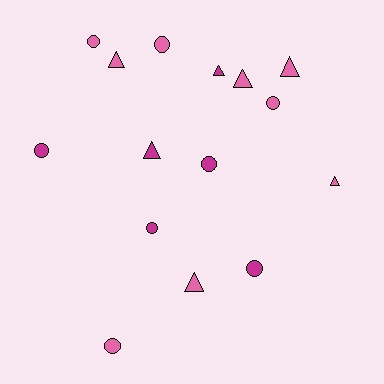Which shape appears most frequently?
Circle, with 8 objects.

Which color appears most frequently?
Pink, with 9 objects.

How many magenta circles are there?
There are 4 magenta circles.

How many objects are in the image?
There are 15 objects.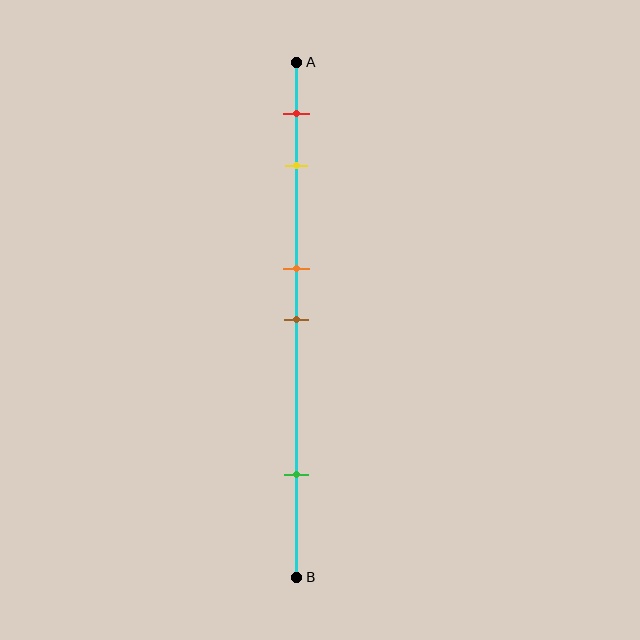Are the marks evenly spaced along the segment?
No, the marks are not evenly spaced.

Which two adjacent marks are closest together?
The orange and brown marks are the closest adjacent pair.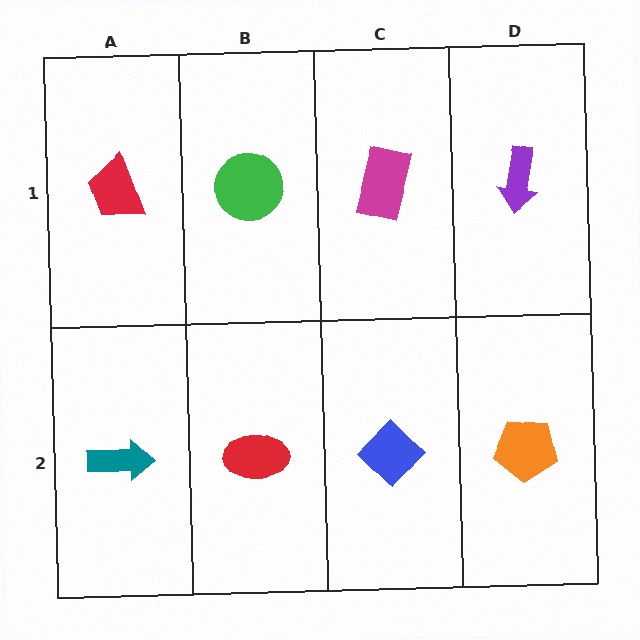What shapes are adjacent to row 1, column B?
A red ellipse (row 2, column B), a red trapezoid (row 1, column A), a magenta rectangle (row 1, column C).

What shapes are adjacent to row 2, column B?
A green circle (row 1, column B), a teal arrow (row 2, column A), a blue diamond (row 2, column C).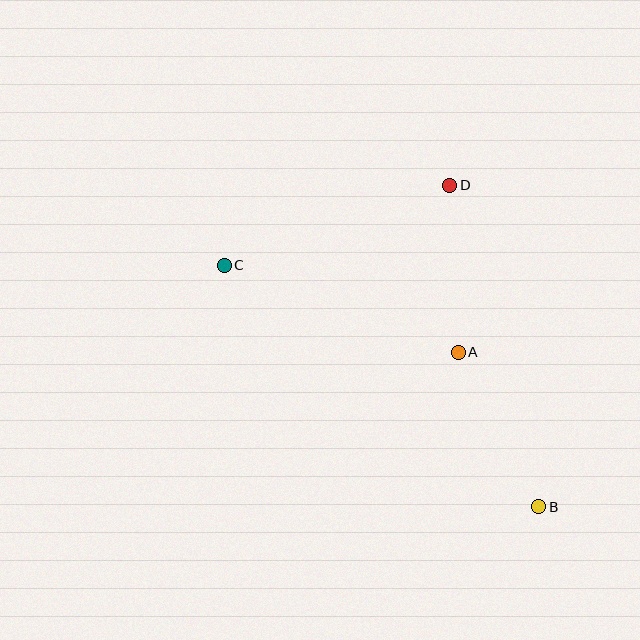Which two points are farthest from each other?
Points B and C are farthest from each other.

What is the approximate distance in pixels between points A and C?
The distance between A and C is approximately 249 pixels.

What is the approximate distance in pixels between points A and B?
The distance between A and B is approximately 174 pixels.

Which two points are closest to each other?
Points A and D are closest to each other.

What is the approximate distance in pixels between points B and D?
The distance between B and D is approximately 333 pixels.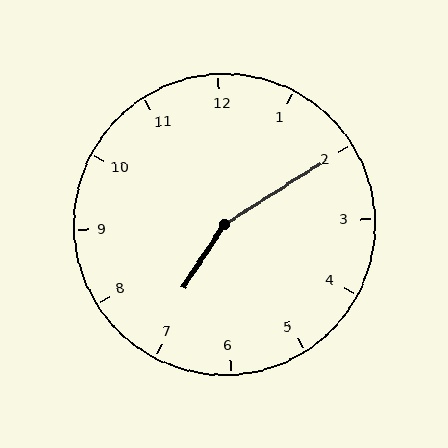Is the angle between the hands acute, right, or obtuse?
It is obtuse.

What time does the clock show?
7:10.